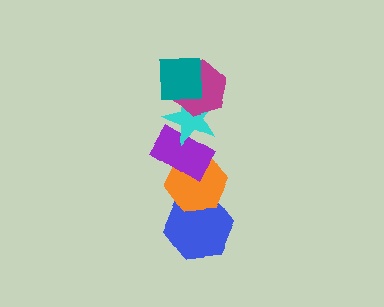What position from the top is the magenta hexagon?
The magenta hexagon is 2nd from the top.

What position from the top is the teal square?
The teal square is 1st from the top.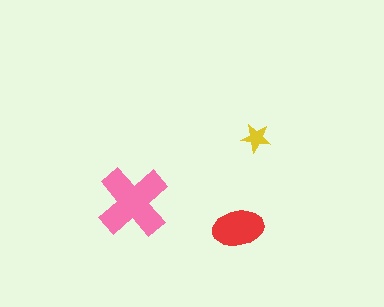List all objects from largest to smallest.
The pink cross, the red ellipse, the yellow star.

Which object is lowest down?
The red ellipse is bottommost.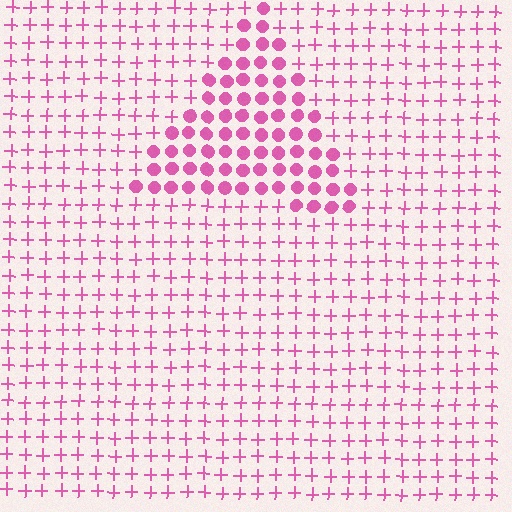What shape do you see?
I see a triangle.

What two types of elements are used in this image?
The image uses circles inside the triangle region and plus signs outside it.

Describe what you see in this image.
The image is filled with small pink elements arranged in a uniform grid. A triangle-shaped region contains circles, while the surrounding area contains plus signs. The boundary is defined purely by the change in element shape.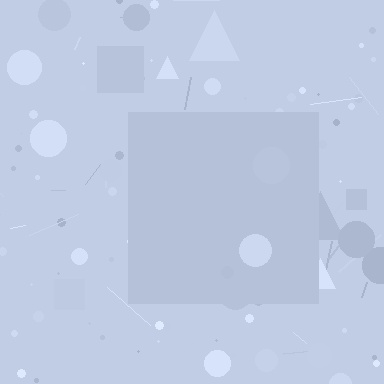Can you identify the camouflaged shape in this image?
The camouflaged shape is a square.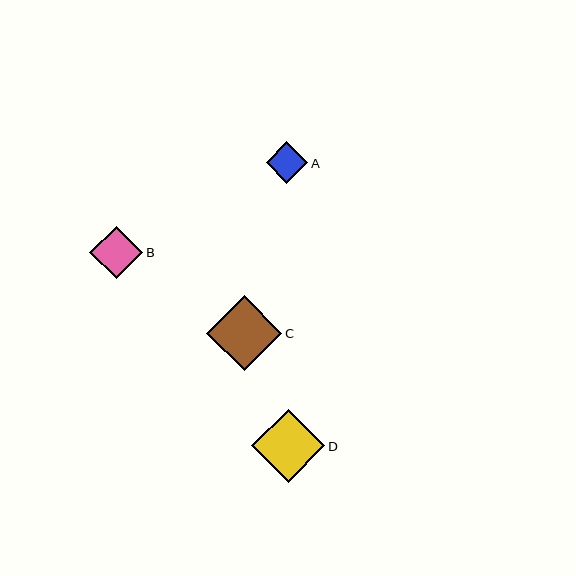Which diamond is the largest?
Diamond C is the largest with a size of approximately 75 pixels.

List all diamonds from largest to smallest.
From largest to smallest: C, D, B, A.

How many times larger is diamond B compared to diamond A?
Diamond B is approximately 1.3 times the size of diamond A.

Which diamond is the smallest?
Diamond A is the smallest with a size of approximately 42 pixels.